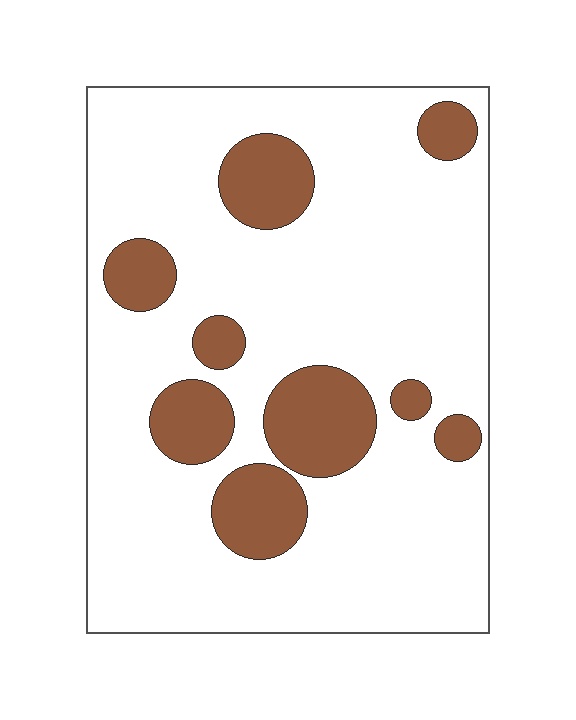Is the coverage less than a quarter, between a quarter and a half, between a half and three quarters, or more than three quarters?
Less than a quarter.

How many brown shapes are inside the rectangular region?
9.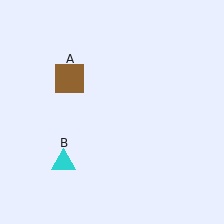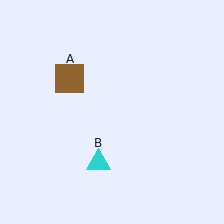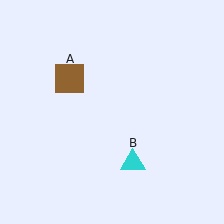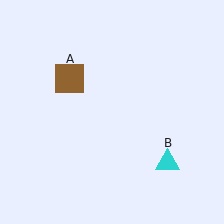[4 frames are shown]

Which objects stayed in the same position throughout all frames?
Brown square (object A) remained stationary.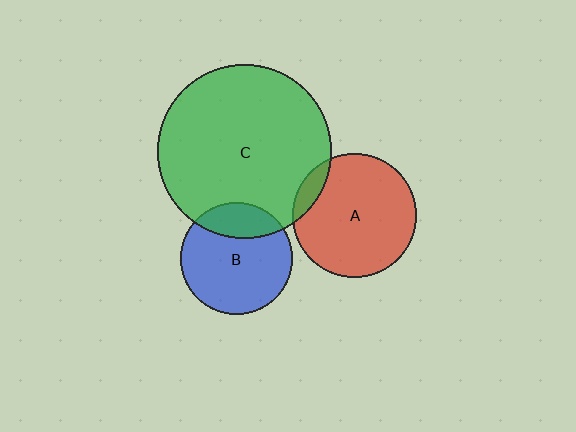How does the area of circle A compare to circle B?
Approximately 1.2 times.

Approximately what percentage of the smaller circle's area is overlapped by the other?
Approximately 10%.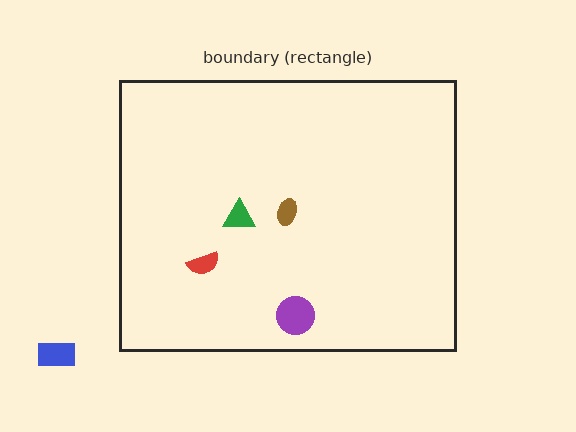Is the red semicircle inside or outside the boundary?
Inside.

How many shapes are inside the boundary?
4 inside, 1 outside.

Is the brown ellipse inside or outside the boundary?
Inside.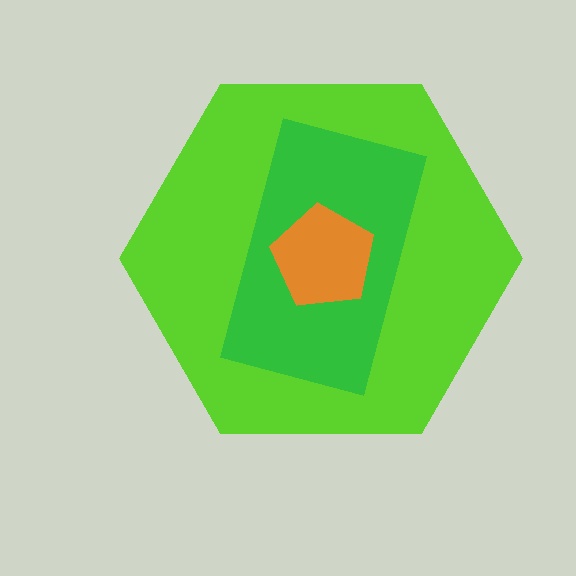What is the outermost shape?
The lime hexagon.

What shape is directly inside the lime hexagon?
The green rectangle.